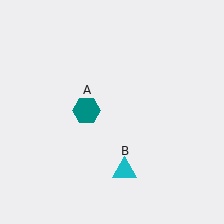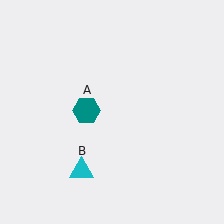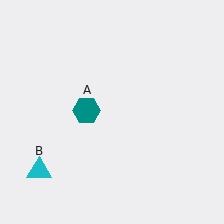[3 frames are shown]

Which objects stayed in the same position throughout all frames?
Teal hexagon (object A) remained stationary.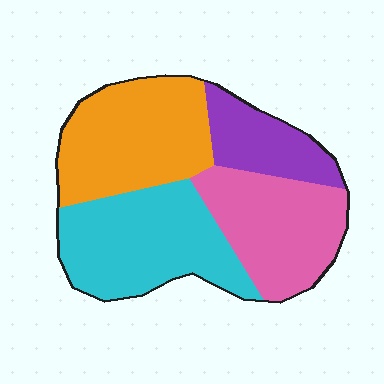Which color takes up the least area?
Purple, at roughly 15%.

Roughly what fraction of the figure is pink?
Pink takes up about one quarter (1/4) of the figure.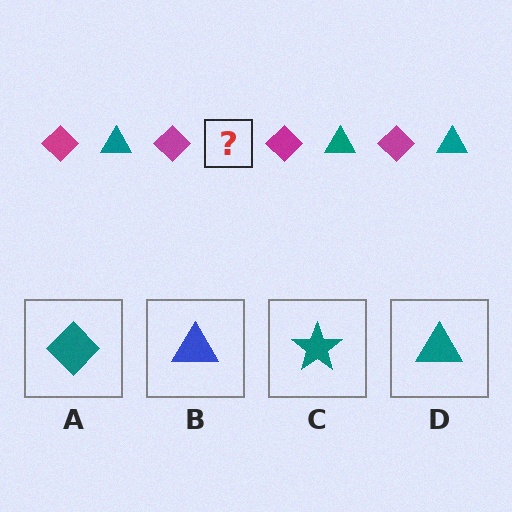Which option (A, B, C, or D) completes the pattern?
D.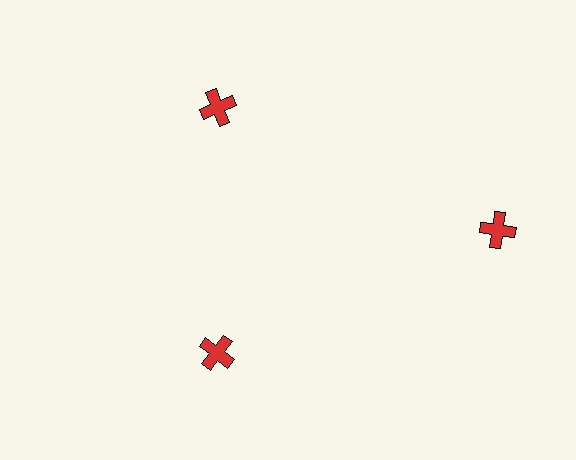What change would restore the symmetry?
The symmetry would be restored by moving it inward, back onto the ring so that all 3 crosses sit at equal angles and equal distance from the center.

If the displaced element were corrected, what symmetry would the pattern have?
It would have 3-fold rotational symmetry — the pattern would map onto itself every 120 degrees.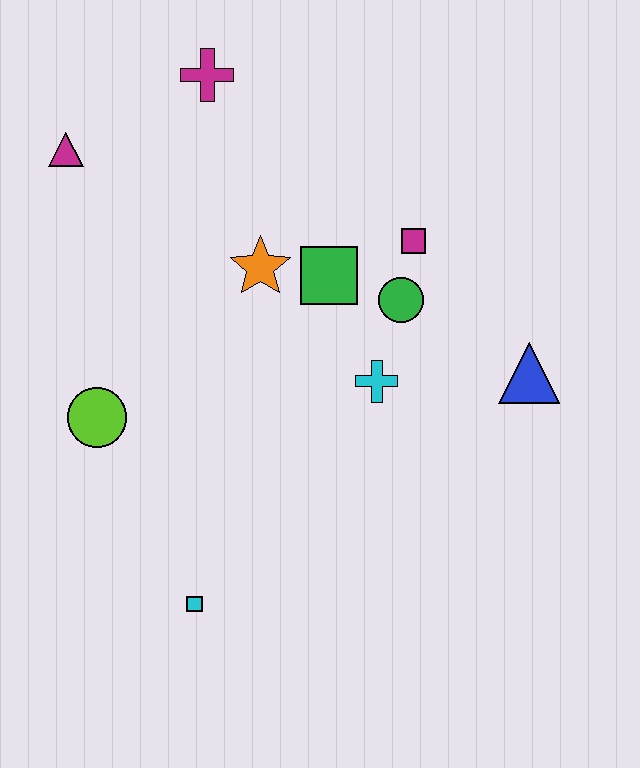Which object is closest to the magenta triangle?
The magenta cross is closest to the magenta triangle.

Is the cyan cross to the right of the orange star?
Yes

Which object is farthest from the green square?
The cyan square is farthest from the green square.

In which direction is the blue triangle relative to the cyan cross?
The blue triangle is to the right of the cyan cross.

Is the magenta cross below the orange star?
No